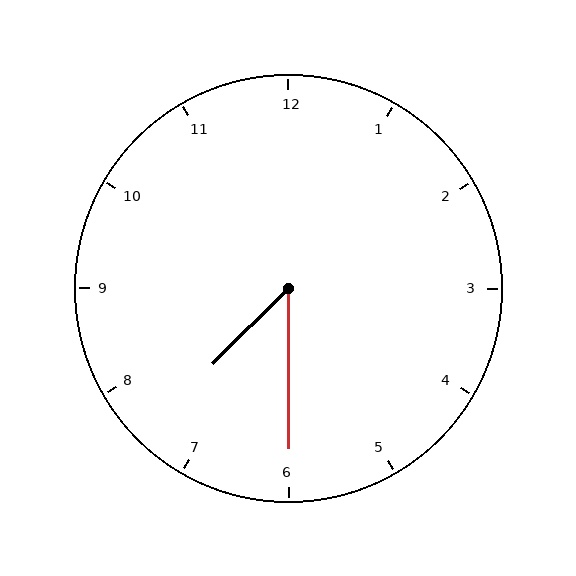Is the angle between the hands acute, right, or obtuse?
It is acute.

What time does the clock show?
7:30.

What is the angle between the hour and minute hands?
Approximately 45 degrees.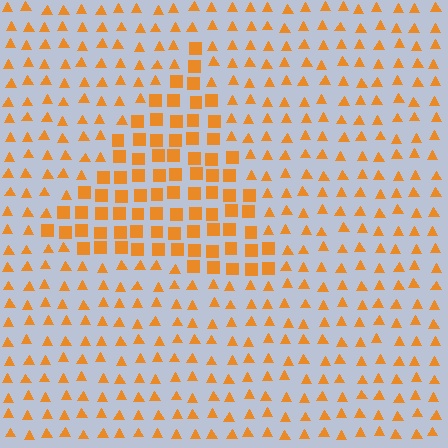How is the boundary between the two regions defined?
The boundary is defined by a change in element shape: squares inside vs. triangles outside. All elements share the same color and spacing.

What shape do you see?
I see a triangle.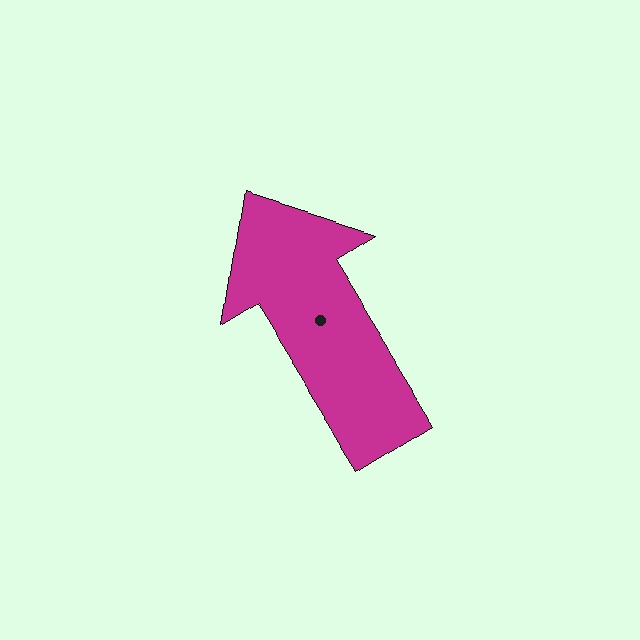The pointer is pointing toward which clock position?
Roughly 11 o'clock.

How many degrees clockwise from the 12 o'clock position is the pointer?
Approximately 328 degrees.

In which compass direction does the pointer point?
Northwest.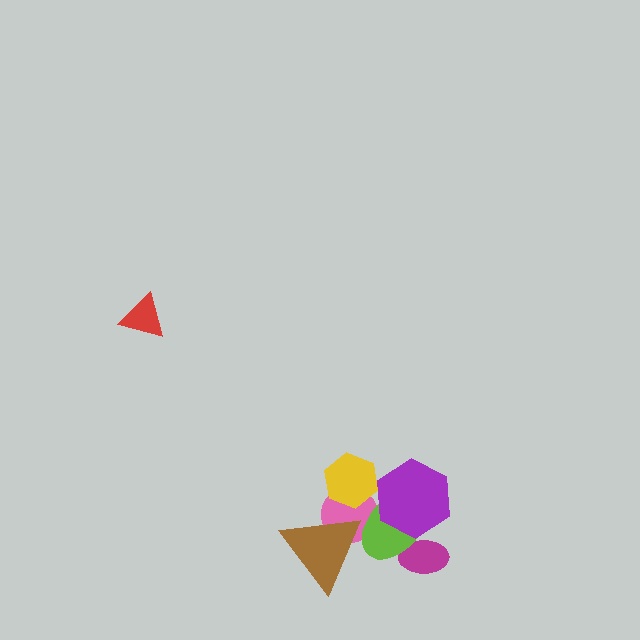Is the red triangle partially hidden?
No, no other shape covers it.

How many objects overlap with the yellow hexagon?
1 object overlaps with the yellow hexagon.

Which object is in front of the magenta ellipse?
The lime ellipse is in front of the magenta ellipse.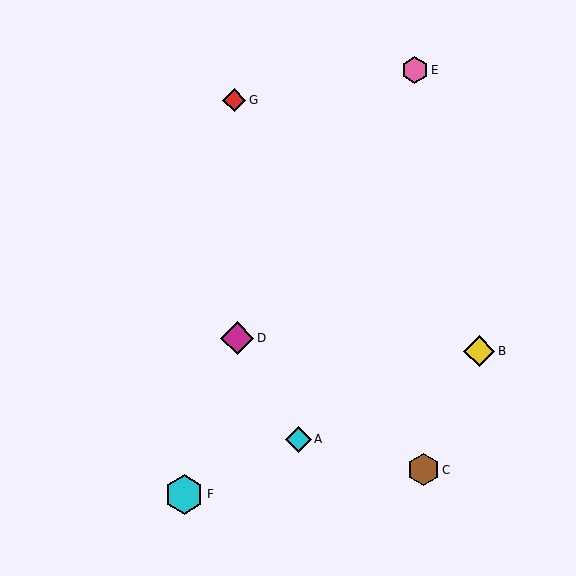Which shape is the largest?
The cyan hexagon (labeled F) is the largest.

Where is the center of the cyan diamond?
The center of the cyan diamond is at (298, 439).